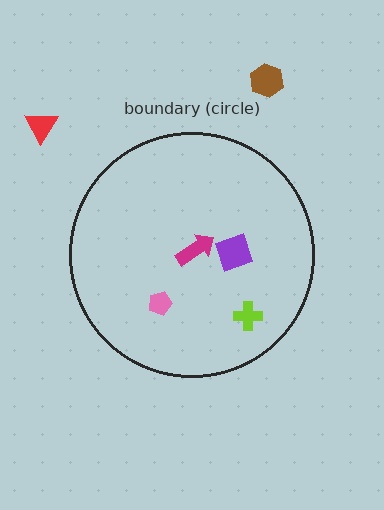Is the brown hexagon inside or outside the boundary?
Outside.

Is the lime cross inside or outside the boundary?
Inside.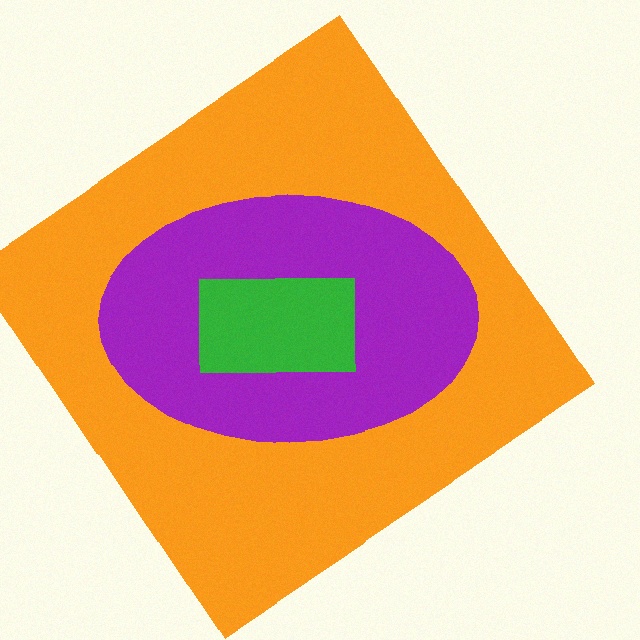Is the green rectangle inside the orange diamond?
Yes.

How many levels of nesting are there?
3.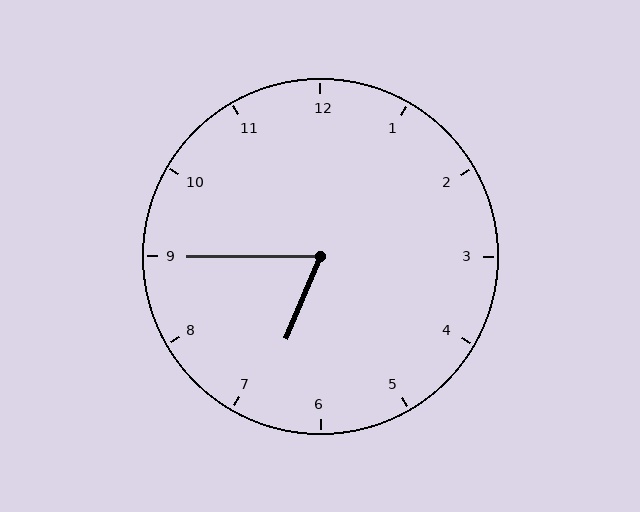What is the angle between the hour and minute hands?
Approximately 68 degrees.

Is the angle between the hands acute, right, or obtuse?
It is acute.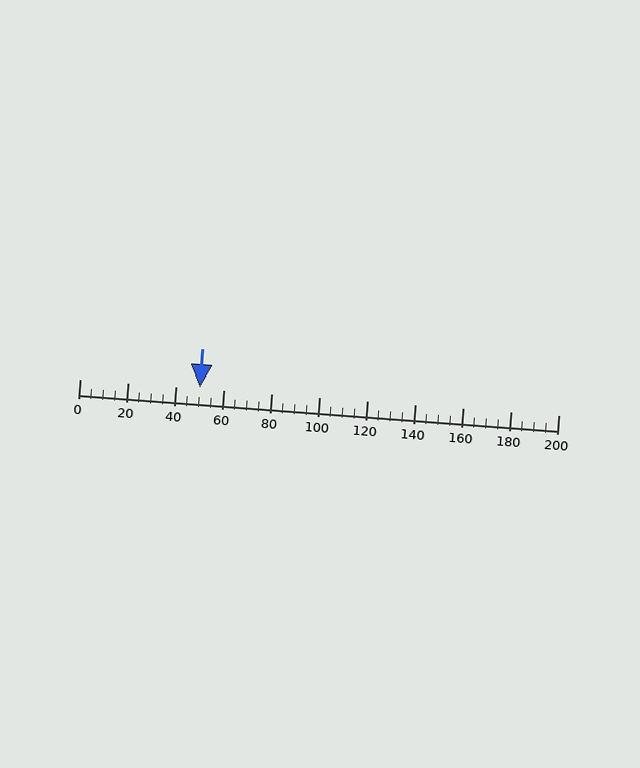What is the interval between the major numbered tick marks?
The major tick marks are spaced 20 units apart.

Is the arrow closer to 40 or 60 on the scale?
The arrow is closer to 60.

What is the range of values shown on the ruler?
The ruler shows values from 0 to 200.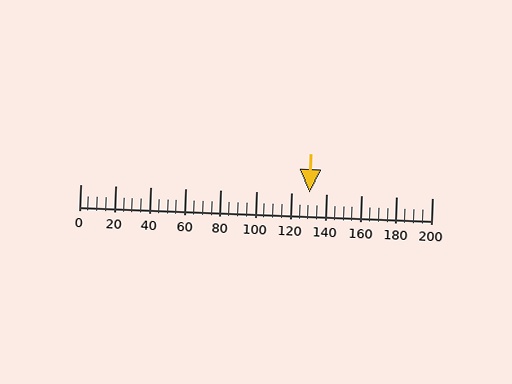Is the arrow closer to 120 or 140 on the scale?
The arrow is closer to 140.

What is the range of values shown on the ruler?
The ruler shows values from 0 to 200.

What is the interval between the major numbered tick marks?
The major tick marks are spaced 20 units apart.